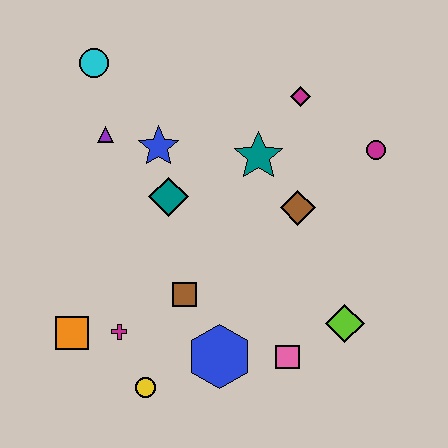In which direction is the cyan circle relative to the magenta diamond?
The cyan circle is to the left of the magenta diamond.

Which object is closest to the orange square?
The magenta cross is closest to the orange square.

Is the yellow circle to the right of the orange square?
Yes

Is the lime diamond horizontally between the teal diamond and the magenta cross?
No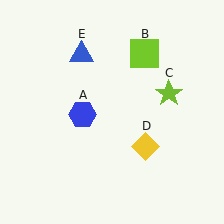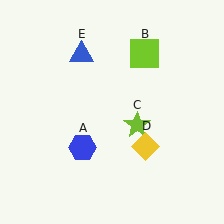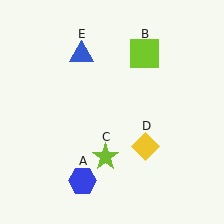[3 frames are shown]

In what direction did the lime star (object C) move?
The lime star (object C) moved down and to the left.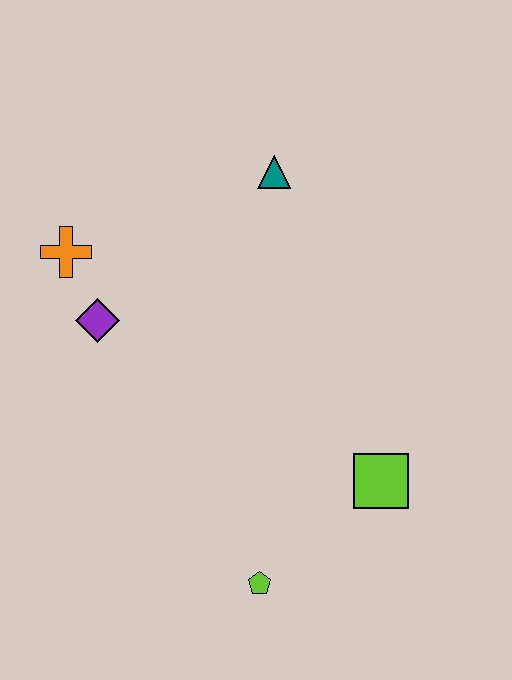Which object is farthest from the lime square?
The orange cross is farthest from the lime square.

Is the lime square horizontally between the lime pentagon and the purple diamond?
No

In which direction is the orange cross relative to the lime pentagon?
The orange cross is above the lime pentagon.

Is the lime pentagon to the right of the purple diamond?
Yes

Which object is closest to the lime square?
The lime pentagon is closest to the lime square.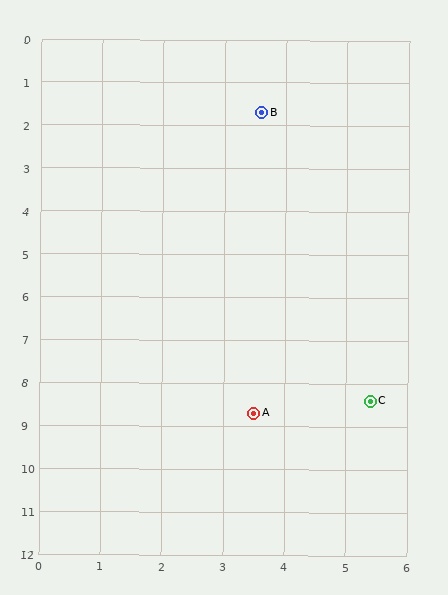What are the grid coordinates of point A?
Point A is at approximately (3.5, 8.7).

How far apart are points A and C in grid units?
Points A and C are about 1.9 grid units apart.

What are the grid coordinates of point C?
Point C is at approximately (5.4, 8.4).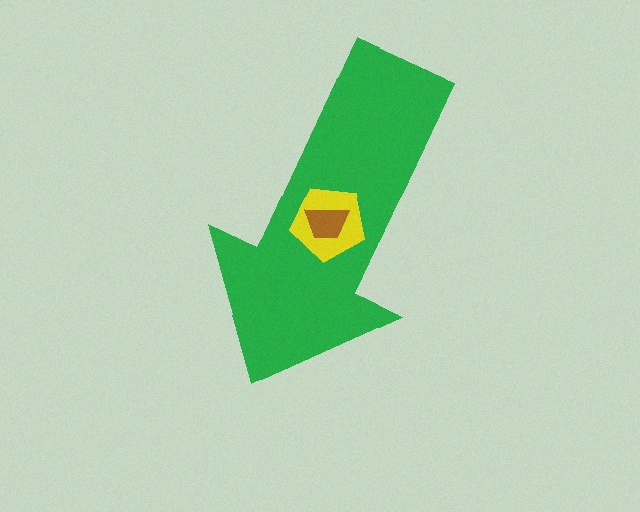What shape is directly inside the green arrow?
The yellow pentagon.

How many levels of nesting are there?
3.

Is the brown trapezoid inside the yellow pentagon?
Yes.